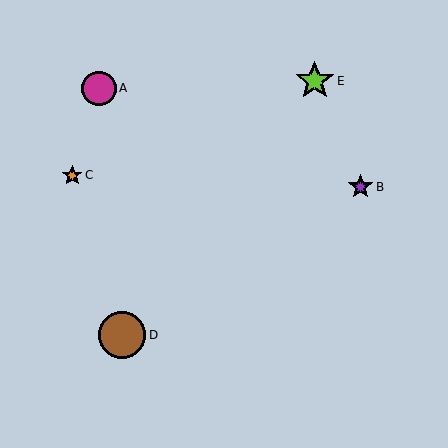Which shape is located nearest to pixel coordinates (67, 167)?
The orange star (labeled C) at (72, 175) is nearest to that location.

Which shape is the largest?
The brown circle (labeled D) is the largest.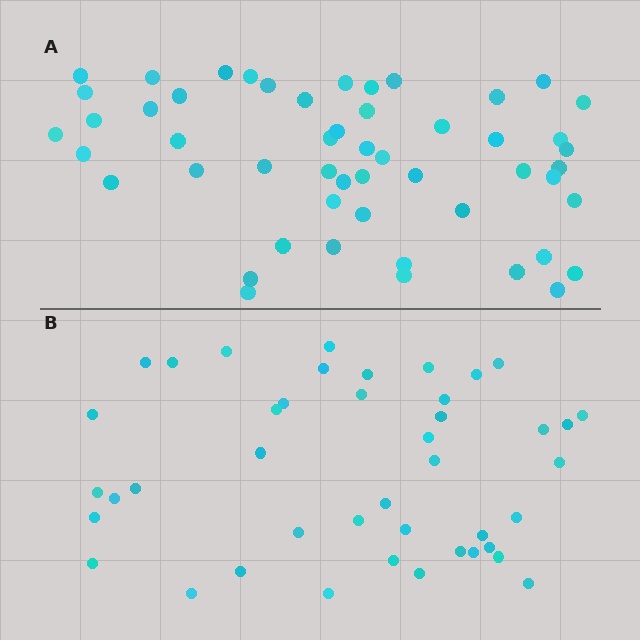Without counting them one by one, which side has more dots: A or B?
Region A (the top region) has more dots.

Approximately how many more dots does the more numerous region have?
Region A has roughly 8 or so more dots than region B.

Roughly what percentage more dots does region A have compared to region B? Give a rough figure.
About 20% more.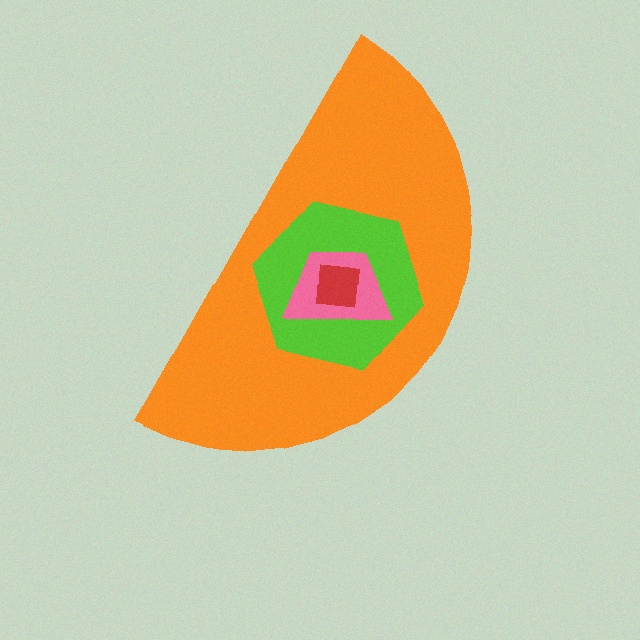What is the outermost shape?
The orange semicircle.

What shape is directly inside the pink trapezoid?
The red square.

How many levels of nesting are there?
4.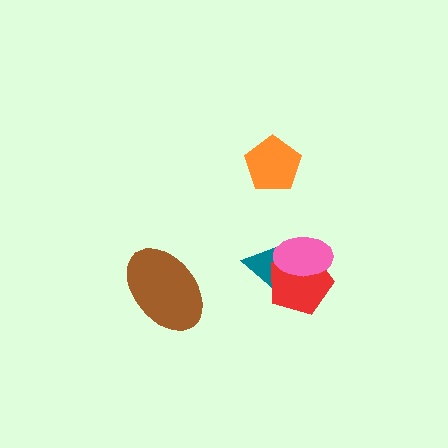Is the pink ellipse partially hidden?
No, no other shape covers it.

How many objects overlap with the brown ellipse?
0 objects overlap with the brown ellipse.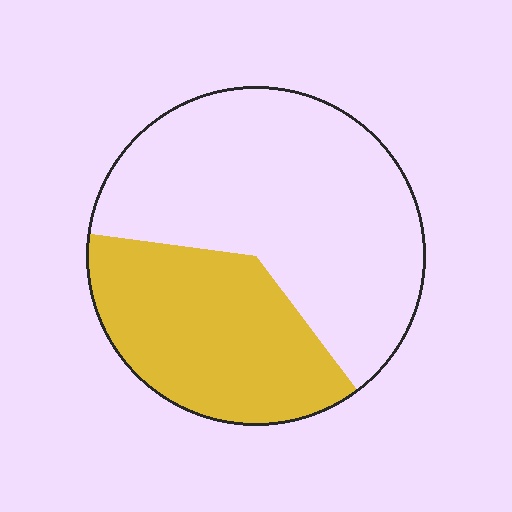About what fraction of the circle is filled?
About three eighths (3/8).